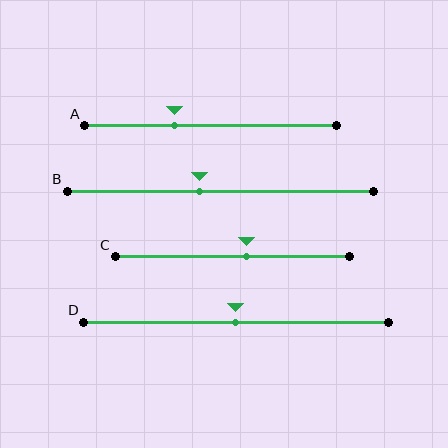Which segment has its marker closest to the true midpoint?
Segment D has its marker closest to the true midpoint.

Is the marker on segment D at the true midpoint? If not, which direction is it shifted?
Yes, the marker on segment D is at the true midpoint.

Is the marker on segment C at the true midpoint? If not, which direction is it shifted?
No, the marker on segment C is shifted to the right by about 6% of the segment length.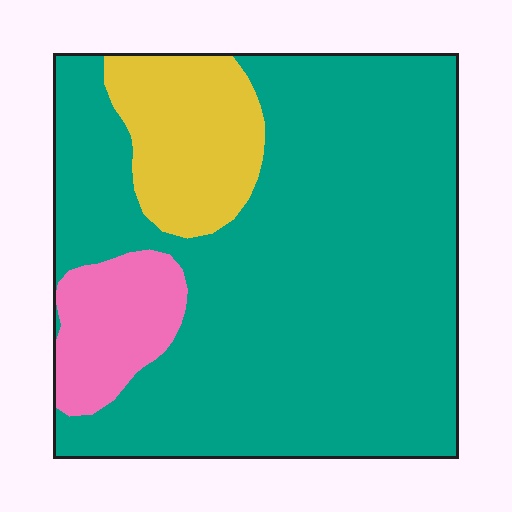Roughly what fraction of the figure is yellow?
Yellow takes up about one eighth (1/8) of the figure.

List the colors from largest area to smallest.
From largest to smallest: teal, yellow, pink.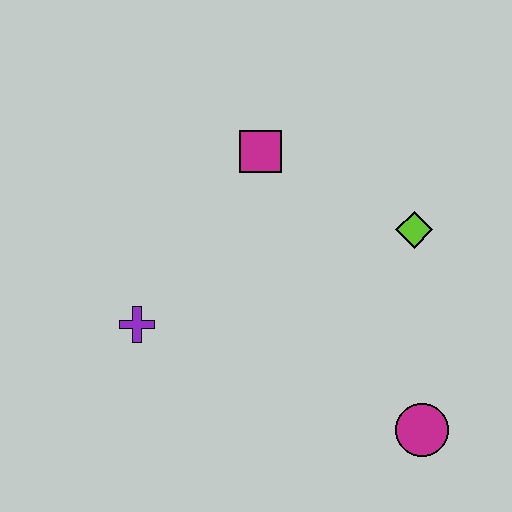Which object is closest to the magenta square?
The lime diamond is closest to the magenta square.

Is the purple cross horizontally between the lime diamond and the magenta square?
No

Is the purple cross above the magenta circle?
Yes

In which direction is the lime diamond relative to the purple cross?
The lime diamond is to the right of the purple cross.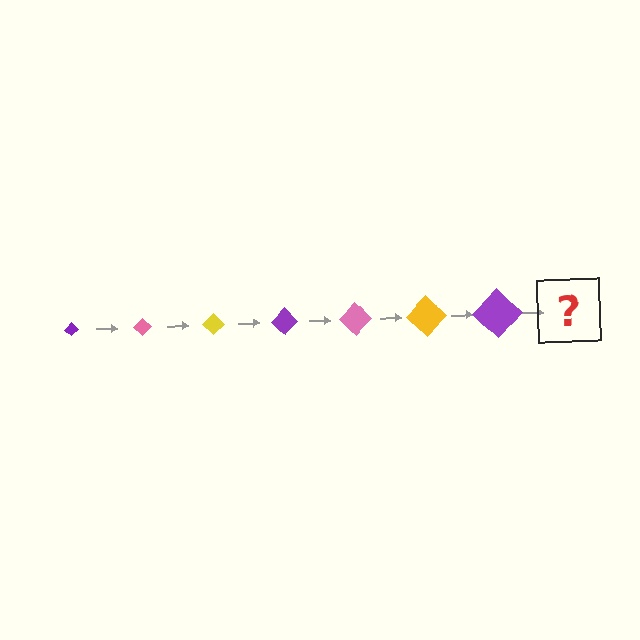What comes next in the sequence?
The next element should be a pink diamond, larger than the previous one.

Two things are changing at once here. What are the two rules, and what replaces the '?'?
The two rules are that the diamond grows larger each step and the color cycles through purple, pink, and yellow. The '?' should be a pink diamond, larger than the previous one.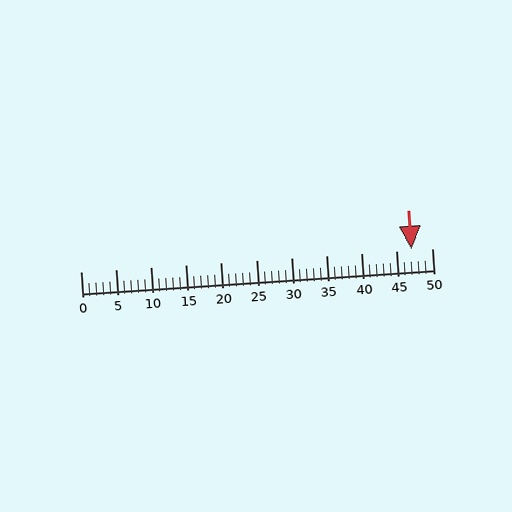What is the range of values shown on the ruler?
The ruler shows values from 0 to 50.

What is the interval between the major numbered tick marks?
The major tick marks are spaced 5 units apart.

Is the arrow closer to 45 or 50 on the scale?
The arrow is closer to 45.